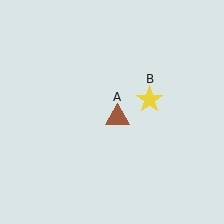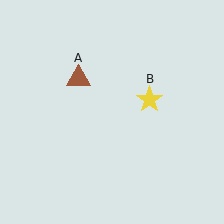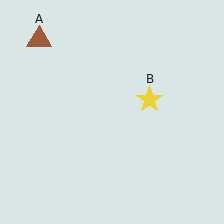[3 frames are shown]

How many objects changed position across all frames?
1 object changed position: brown triangle (object A).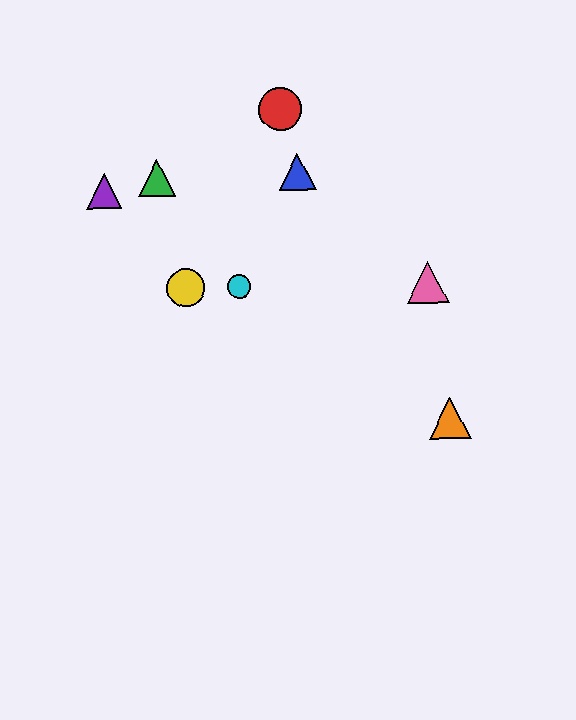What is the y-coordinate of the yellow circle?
The yellow circle is at y≈288.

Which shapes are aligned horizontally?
The yellow circle, the cyan circle, the pink triangle are aligned horizontally.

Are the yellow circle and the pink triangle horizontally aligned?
Yes, both are at y≈288.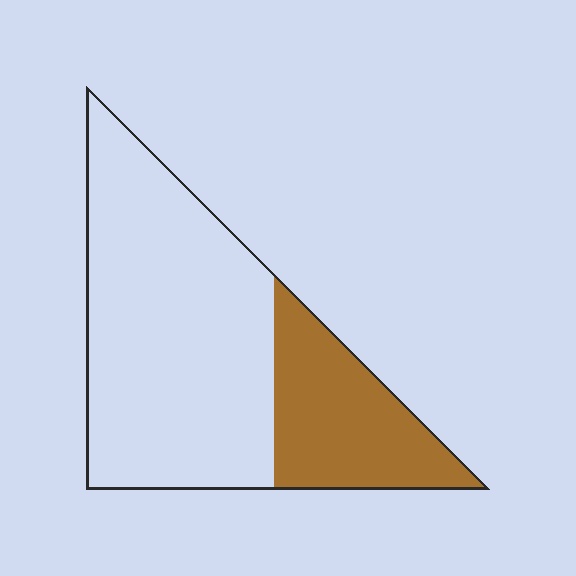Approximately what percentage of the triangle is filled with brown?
Approximately 30%.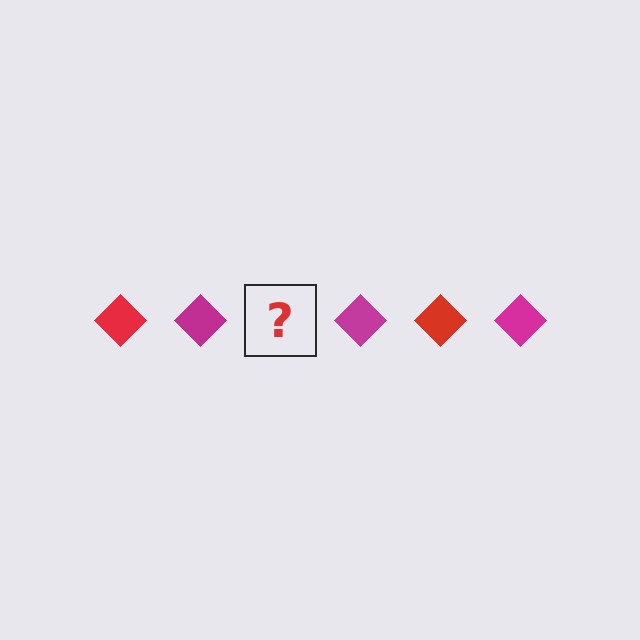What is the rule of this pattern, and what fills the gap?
The rule is that the pattern cycles through red, magenta diamonds. The gap should be filled with a red diamond.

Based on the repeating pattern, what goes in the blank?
The blank should be a red diamond.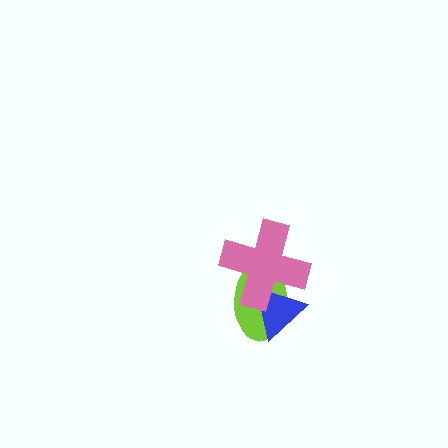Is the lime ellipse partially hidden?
Yes, it is partially covered by another shape.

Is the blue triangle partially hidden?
Yes, it is partially covered by another shape.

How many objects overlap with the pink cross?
2 objects overlap with the pink cross.